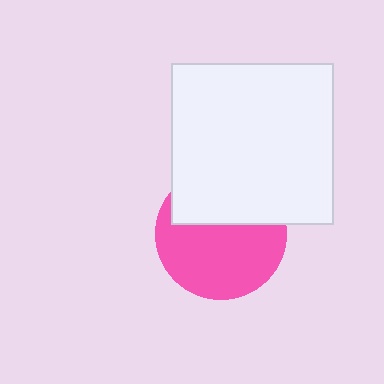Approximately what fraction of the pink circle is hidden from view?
Roughly 39% of the pink circle is hidden behind the white square.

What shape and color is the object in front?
The object in front is a white square.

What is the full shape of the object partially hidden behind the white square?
The partially hidden object is a pink circle.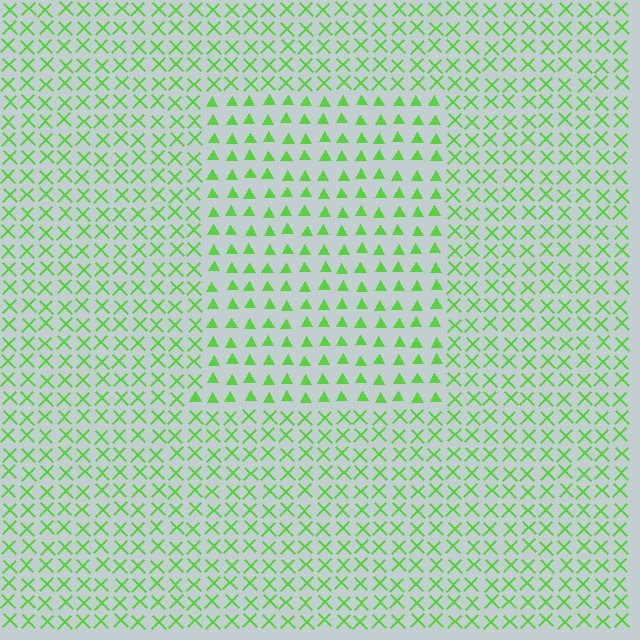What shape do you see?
I see a rectangle.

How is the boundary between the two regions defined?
The boundary is defined by a change in element shape: triangles inside vs. X marks outside. All elements share the same color and spacing.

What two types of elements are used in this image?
The image uses triangles inside the rectangle region and X marks outside it.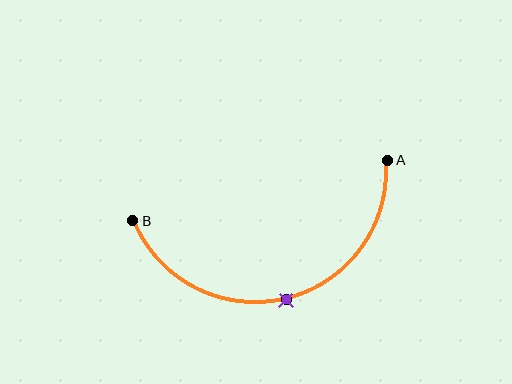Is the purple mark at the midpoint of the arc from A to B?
Yes. The purple mark lies on the arc at equal arc-length from both A and B — it is the arc midpoint.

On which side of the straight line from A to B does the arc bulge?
The arc bulges below the straight line connecting A and B.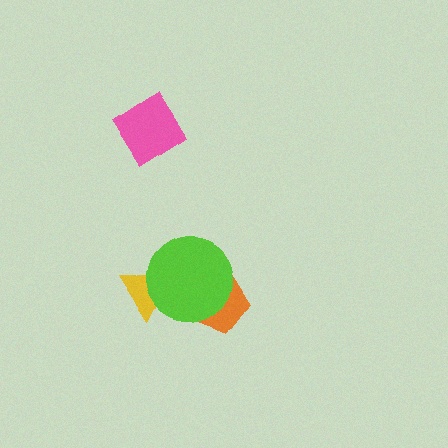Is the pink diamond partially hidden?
No, no other shape covers it.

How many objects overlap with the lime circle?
2 objects overlap with the lime circle.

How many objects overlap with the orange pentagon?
1 object overlaps with the orange pentagon.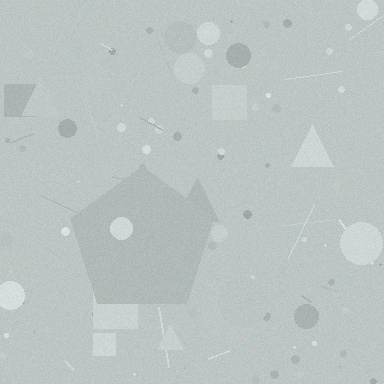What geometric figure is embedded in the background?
A pentagon is embedded in the background.